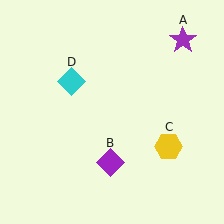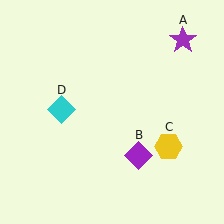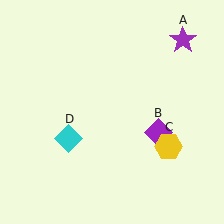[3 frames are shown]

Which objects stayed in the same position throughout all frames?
Purple star (object A) and yellow hexagon (object C) remained stationary.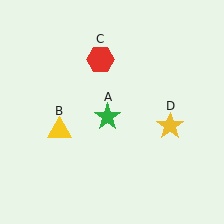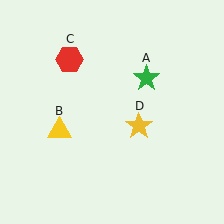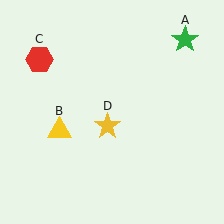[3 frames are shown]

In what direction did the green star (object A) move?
The green star (object A) moved up and to the right.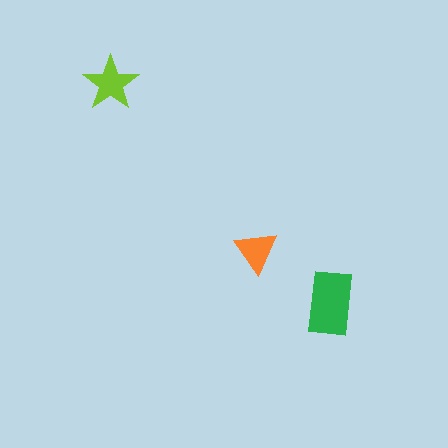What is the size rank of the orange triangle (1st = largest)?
3rd.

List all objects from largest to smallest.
The green rectangle, the lime star, the orange triangle.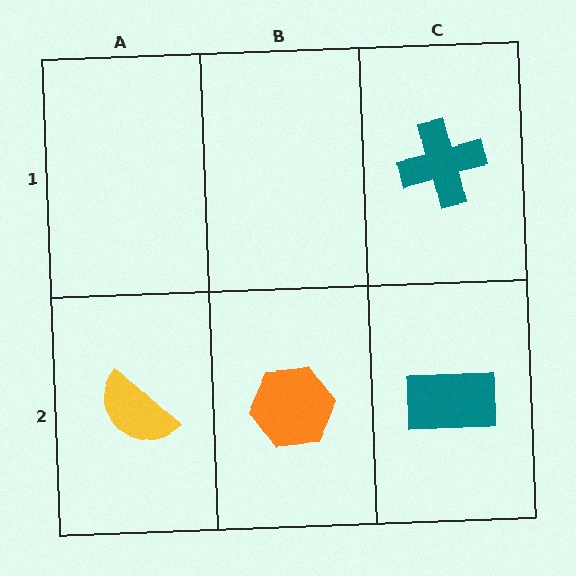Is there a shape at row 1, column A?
No, that cell is empty.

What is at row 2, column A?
A yellow semicircle.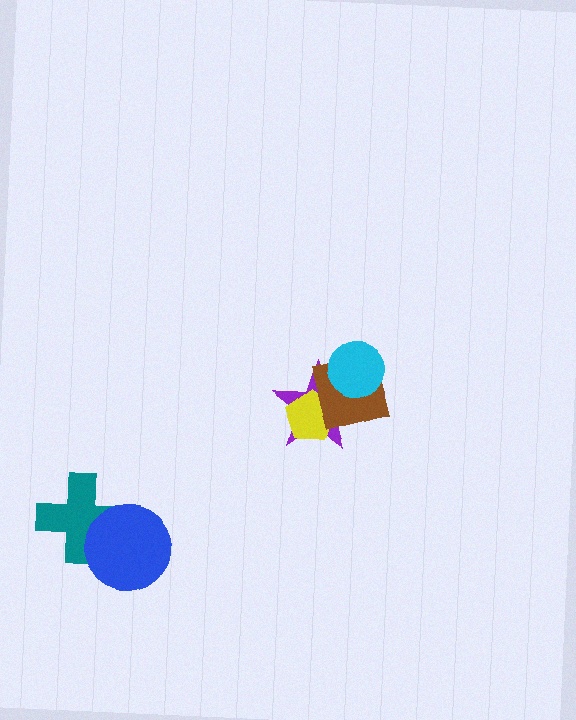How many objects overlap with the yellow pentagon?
2 objects overlap with the yellow pentagon.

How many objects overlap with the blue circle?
1 object overlaps with the blue circle.